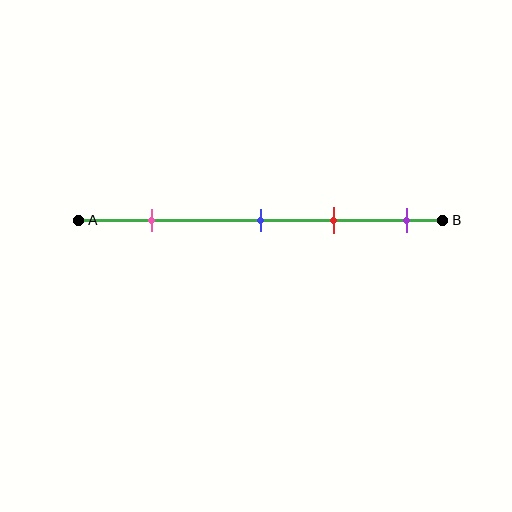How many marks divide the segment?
There are 4 marks dividing the segment.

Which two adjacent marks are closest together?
The blue and red marks are the closest adjacent pair.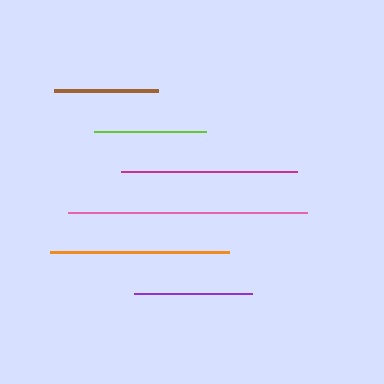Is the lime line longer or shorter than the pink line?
The pink line is longer than the lime line.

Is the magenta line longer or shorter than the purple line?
The magenta line is longer than the purple line.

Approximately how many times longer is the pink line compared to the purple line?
The pink line is approximately 2.0 times the length of the purple line.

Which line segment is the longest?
The pink line is the longest at approximately 239 pixels.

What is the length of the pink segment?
The pink segment is approximately 239 pixels long.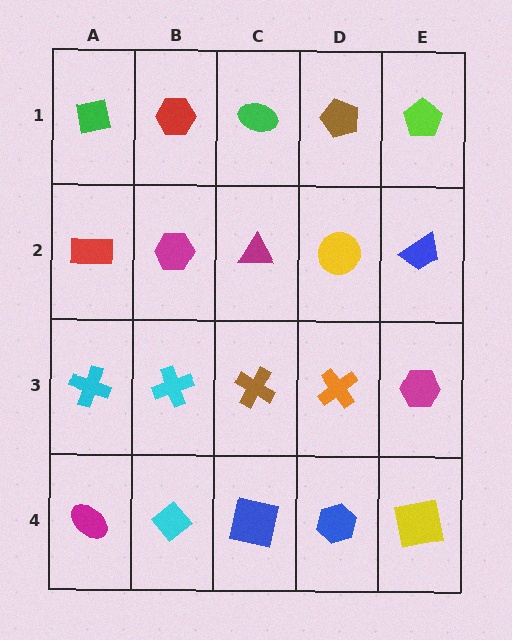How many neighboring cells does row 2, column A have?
3.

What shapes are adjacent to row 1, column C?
A magenta triangle (row 2, column C), a red hexagon (row 1, column B), a brown pentagon (row 1, column D).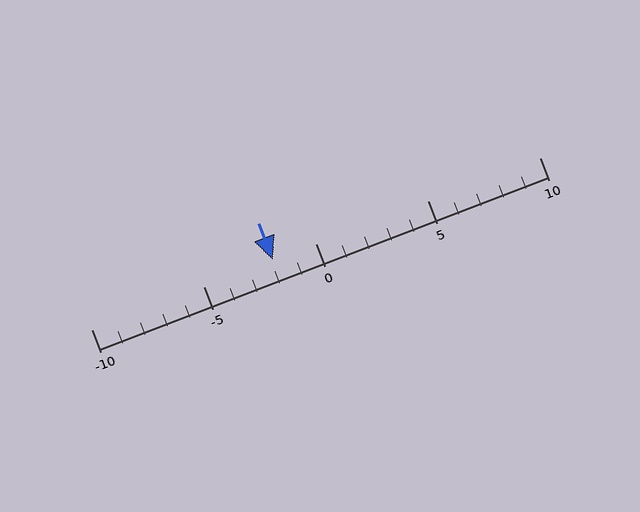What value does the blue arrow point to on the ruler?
The blue arrow points to approximately -2.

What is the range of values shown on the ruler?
The ruler shows values from -10 to 10.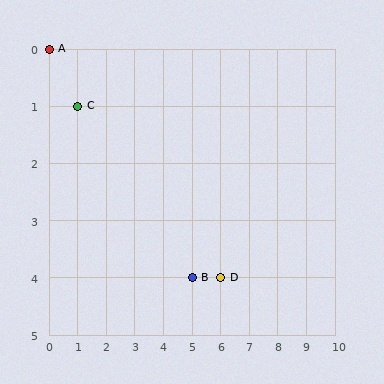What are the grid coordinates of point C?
Point C is at grid coordinates (1, 1).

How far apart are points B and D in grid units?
Points B and D are 1 column apart.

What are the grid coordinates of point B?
Point B is at grid coordinates (5, 4).